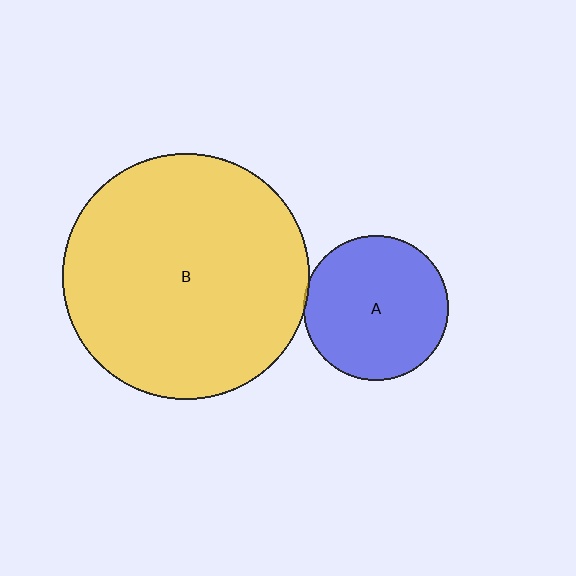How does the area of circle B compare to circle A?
Approximately 2.9 times.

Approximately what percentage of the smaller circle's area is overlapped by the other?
Approximately 5%.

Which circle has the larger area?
Circle B (yellow).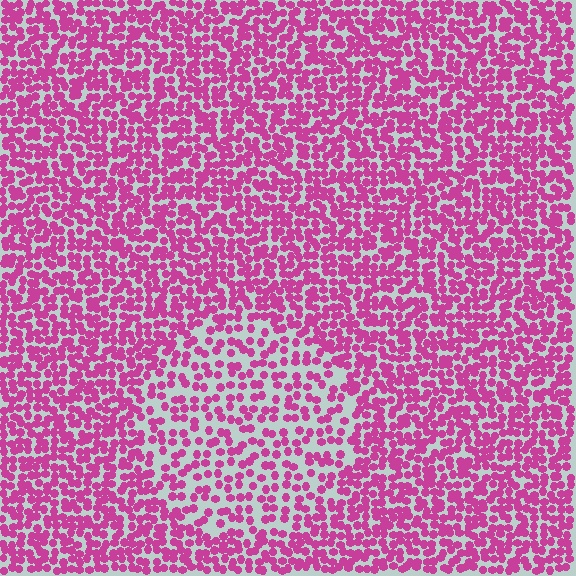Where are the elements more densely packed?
The elements are more densely packed outside the circle boundary.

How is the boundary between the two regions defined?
The boundary is defined by a change in element density (approximately 1.8x ratio). All elements are the same color, size, and shape.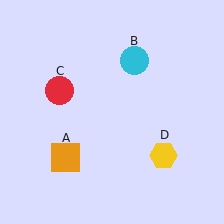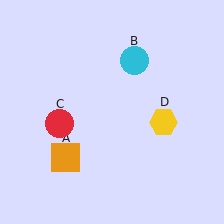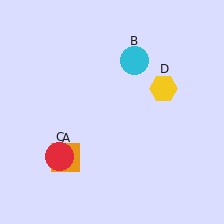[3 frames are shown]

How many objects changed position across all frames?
2 objects changed position: red circle (object C), yellow hexagon (object D).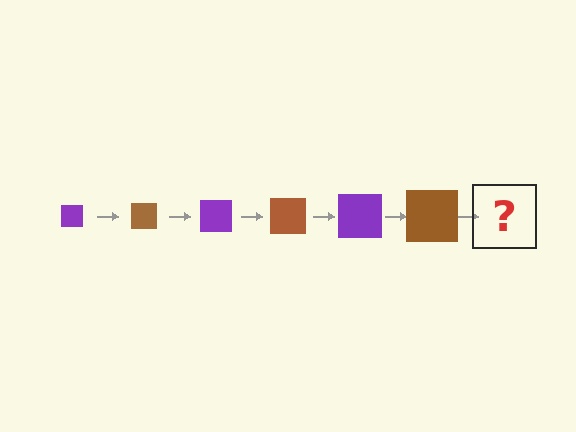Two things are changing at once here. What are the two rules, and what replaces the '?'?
The two rules are that the square grows larger each step and the color cycles through purple and brown. The '?' should be a purple square, larger than the previous one.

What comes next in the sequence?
The next element should be a purple square, larger than the previous one.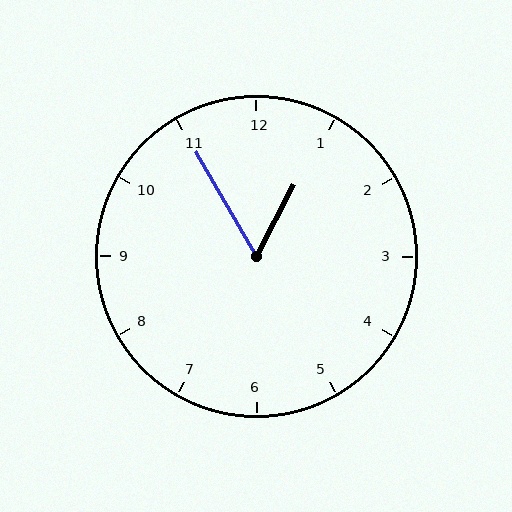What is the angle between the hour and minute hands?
Approximately 58 degrees.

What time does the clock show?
12:55.